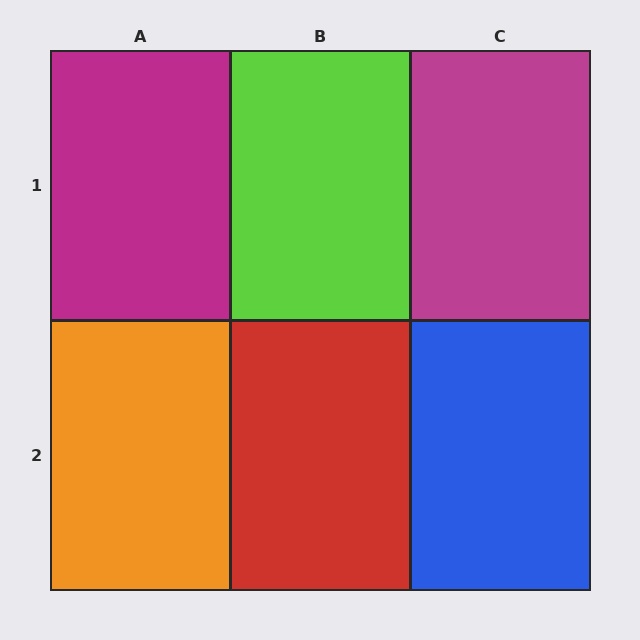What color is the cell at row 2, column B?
Red.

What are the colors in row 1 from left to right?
Magenta, lime, magenta.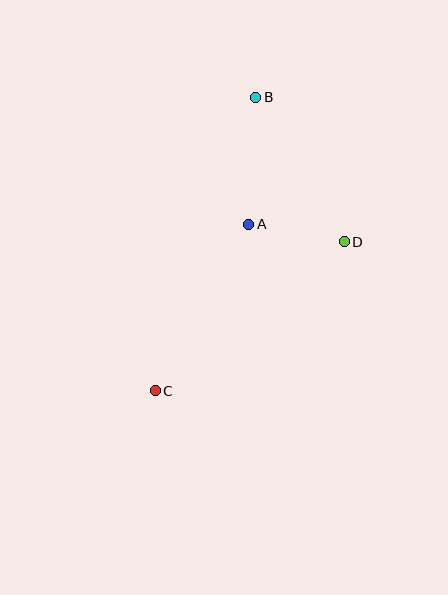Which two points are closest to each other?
Points A and D are closest to each other.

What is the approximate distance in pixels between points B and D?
The distance between B and D is approximately 169 pixels.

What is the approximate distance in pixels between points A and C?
The distance between A and C is approximately 191 pixels.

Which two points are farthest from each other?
Points B and C are farthest from each other.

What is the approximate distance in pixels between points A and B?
The distance between A and B is approximately 127 pixels.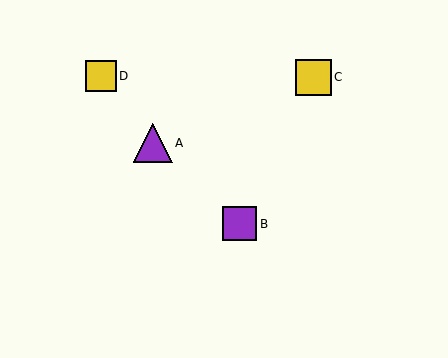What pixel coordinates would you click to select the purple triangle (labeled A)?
Click at (153, 143) to select the purple triangle A.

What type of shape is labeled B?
Shape B is a purple square.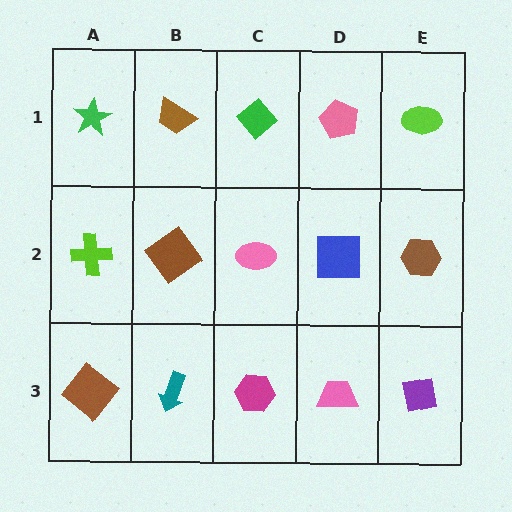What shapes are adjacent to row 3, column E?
A brown hexagon (row 2, column E), a pink trapezoid (row 3, column D).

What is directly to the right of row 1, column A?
A brown trapezoid.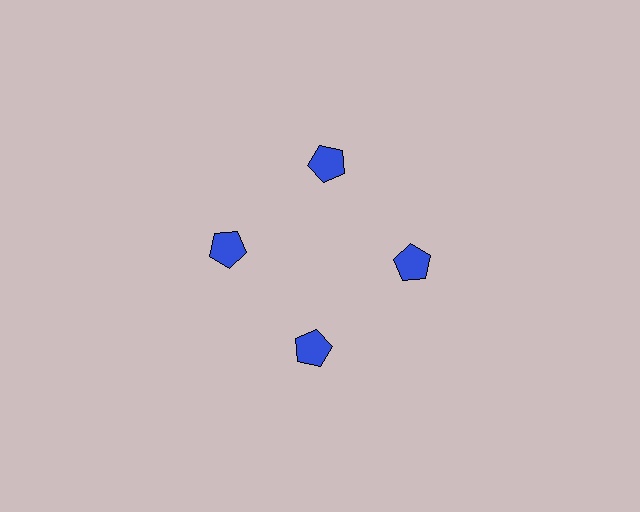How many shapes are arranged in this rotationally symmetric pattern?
There are 4 shapes, arranged in 4 groups of 1.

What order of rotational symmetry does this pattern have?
This pattern has 4-fold rotational symmetry.